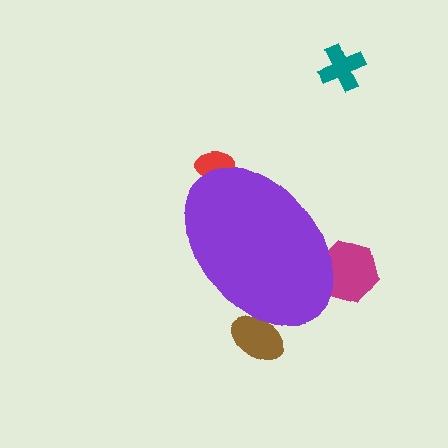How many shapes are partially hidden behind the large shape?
3 shapes are partially hidden.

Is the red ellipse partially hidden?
Yes, the red ellipse is partially hidden behind the purple ellipse.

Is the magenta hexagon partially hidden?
Yes, the magenta hexagon is partially hidden behind the purple ellipse.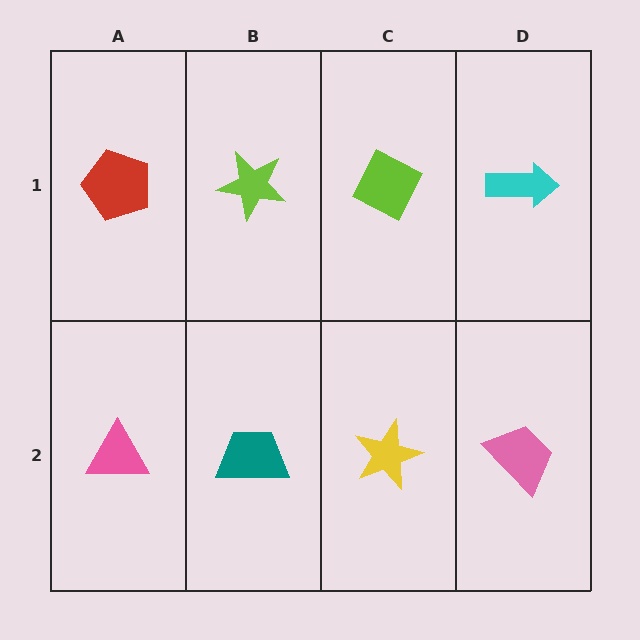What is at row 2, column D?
A pink trapezoid.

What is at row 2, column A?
A pink triangle.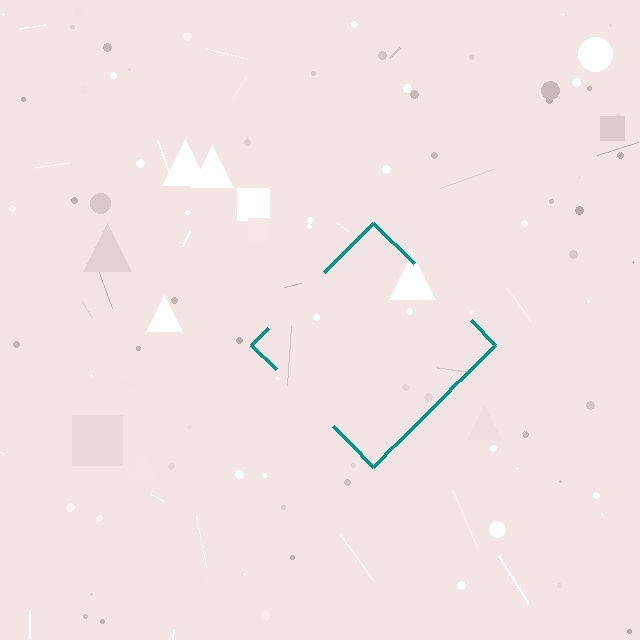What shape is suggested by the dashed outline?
The dashed outline suggests a diamond.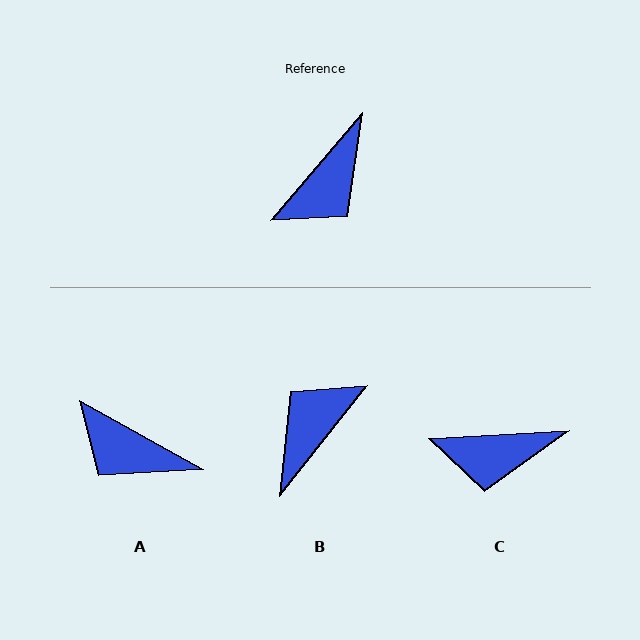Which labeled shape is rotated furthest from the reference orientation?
B, about 178 degrees away.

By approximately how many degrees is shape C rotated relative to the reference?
Approximately 46 degrees clockwise.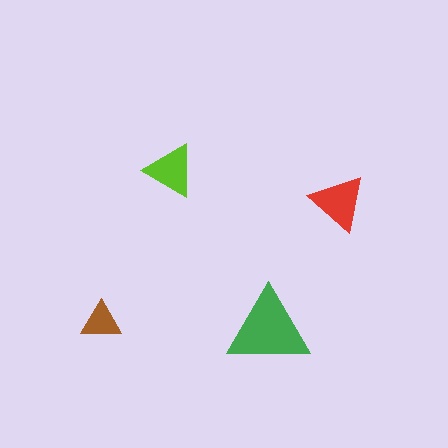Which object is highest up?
The lime triangle is topmost.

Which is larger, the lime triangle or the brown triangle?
The lime one.